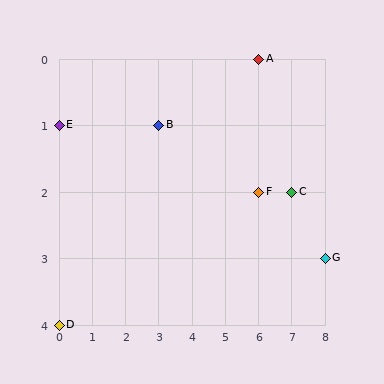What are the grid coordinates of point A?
Point A is at grid coordinates (6, 0).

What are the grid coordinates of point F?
Point F is at grid coordinates (6, 2).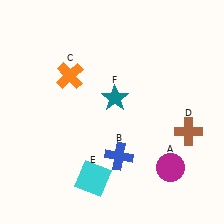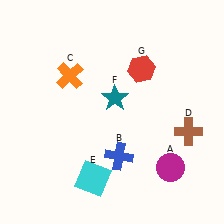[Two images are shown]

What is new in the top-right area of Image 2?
A red hexagon (G) was added in the top-right area of Image 2.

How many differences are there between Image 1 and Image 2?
There is 1 difference between the two images.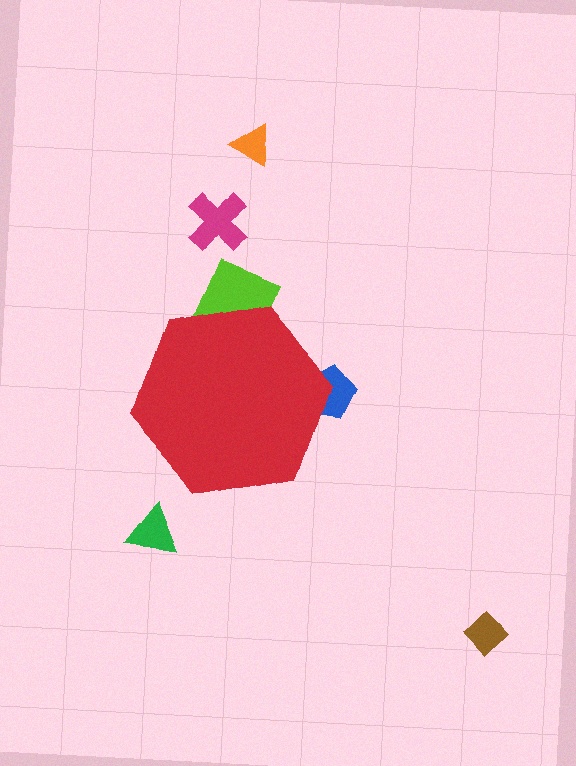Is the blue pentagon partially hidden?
Yes, the blue pentagon is partially hidden behind the red hexagon.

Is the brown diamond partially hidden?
No, the brown diamond is fully visible.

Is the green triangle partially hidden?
No, the green triangle is fully visible.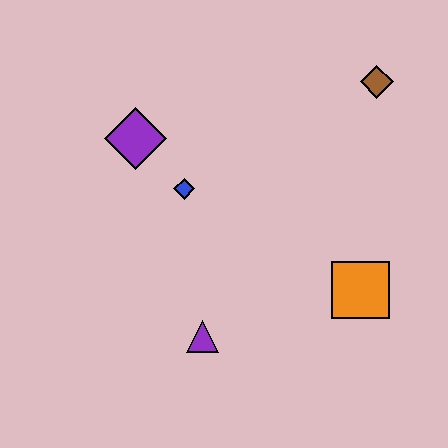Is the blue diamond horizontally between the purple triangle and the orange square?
No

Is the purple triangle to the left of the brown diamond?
Yes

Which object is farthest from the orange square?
The purple diamond is farthest from the orange square.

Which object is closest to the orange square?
The purple triangle is closest to the orange square.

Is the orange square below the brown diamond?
Yes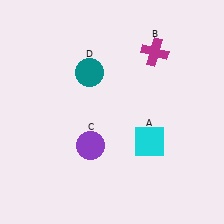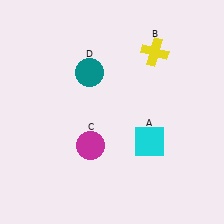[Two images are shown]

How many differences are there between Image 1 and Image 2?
There are 2 differences between the two images.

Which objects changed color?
B changed from magenta to yellow. C changed from purple to magenta.